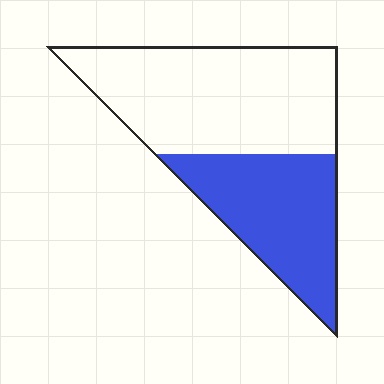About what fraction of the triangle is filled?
About two fifths (2/5).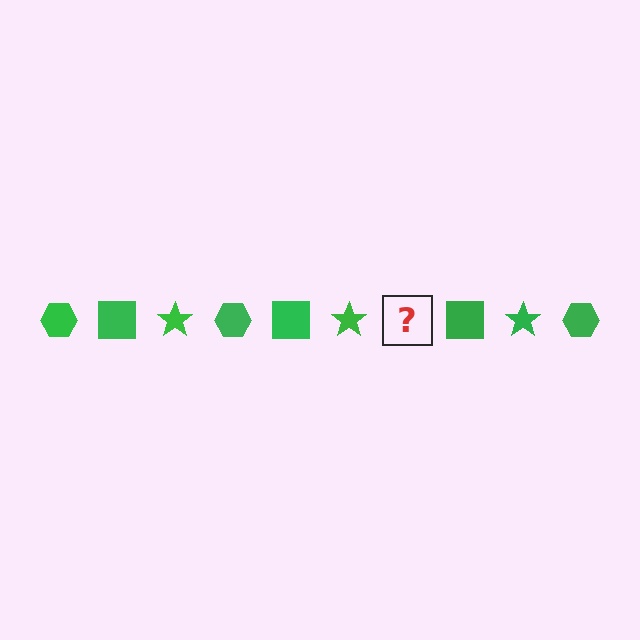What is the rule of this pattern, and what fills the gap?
The rule is that the pattern cycles through hexagon, square, star shapes in green. The gap should be filled with a green hexagon.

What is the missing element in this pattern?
The missing element is a green hexagon.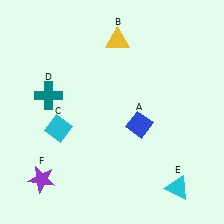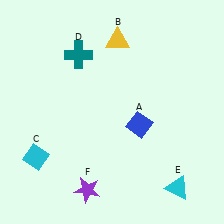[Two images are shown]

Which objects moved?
The objects that moved are: the cyan diamond (C), the teal cross (D), the purple star (F).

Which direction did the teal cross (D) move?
The teal cross (D) moved up.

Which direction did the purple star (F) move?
The purple star (F) moved right.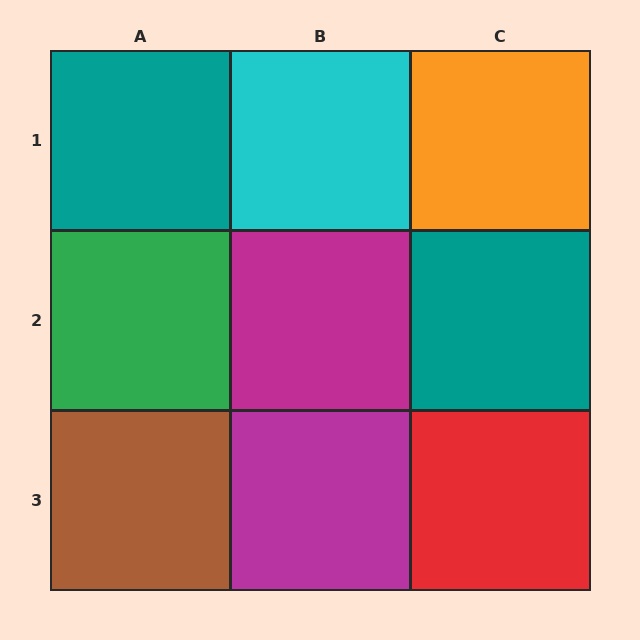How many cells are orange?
1 cell is orange.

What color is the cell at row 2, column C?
Teal.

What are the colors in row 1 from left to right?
Teal, cyan, orange.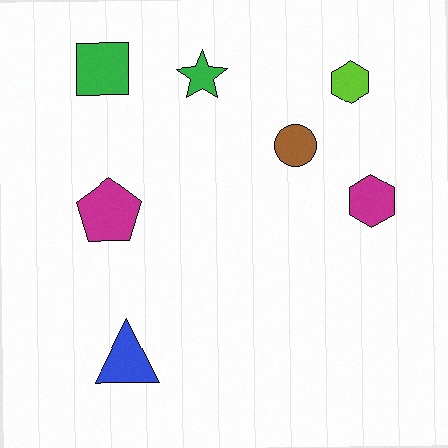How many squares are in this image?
There is 1 square.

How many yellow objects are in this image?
There are no yellow objects.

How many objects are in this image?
There are 7 objects.